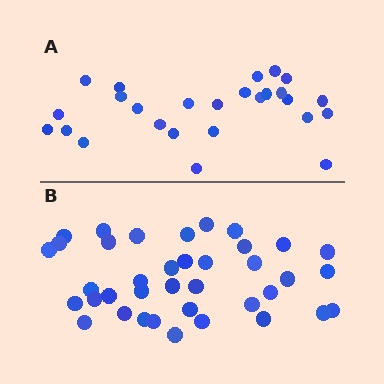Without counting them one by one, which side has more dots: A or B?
Region B (the bottom region) has more dots.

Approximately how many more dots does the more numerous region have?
Region B has roughly 12 or so more dots than region A.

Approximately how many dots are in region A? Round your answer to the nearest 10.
About 30 dots. (The exact count is 26, which rounds to 30.)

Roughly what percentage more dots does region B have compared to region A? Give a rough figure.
About 45% more.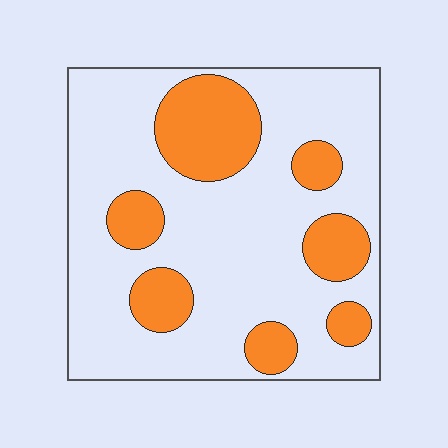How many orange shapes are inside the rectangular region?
7.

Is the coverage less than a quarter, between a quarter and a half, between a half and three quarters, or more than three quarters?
Between a quarter and a half.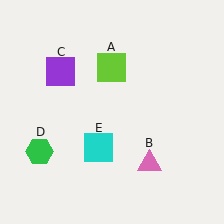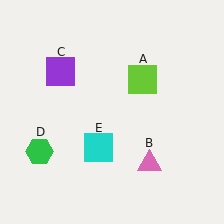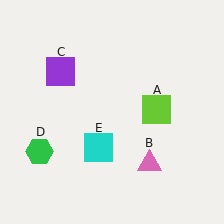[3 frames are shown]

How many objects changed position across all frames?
1 object changed position: lime square (object A).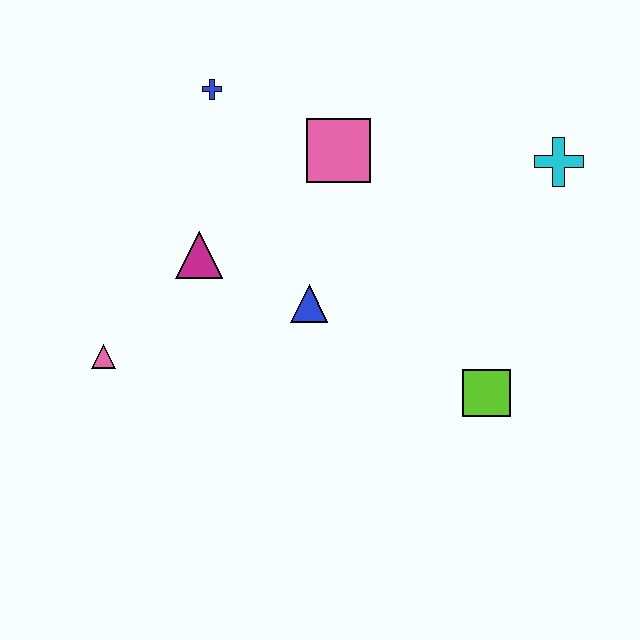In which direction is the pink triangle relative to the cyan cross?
The pink triangle is to the left of the cyan cross.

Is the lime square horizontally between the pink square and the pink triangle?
No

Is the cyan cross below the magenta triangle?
No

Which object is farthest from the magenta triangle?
The cyan cross is farthest from the magenta triangle.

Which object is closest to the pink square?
The blue cross is closest to the pink square.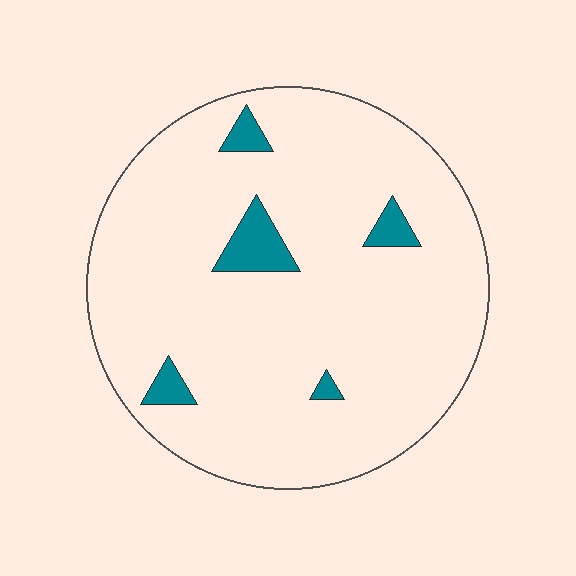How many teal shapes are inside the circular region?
5.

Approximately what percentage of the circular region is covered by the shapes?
Approximately 5%.